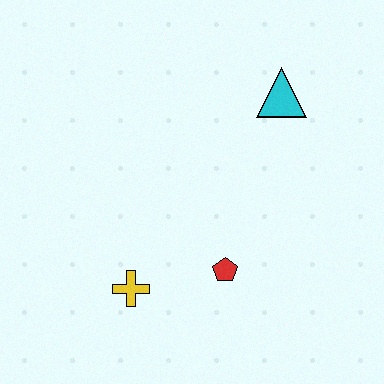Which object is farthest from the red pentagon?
The cyan triangle is farthest from the red pentagon.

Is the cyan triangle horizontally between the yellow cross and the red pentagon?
No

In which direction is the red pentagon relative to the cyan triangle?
The red pentagon is below the cyan triangle.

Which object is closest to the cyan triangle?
The red pentagon is closest to the cyan triangle.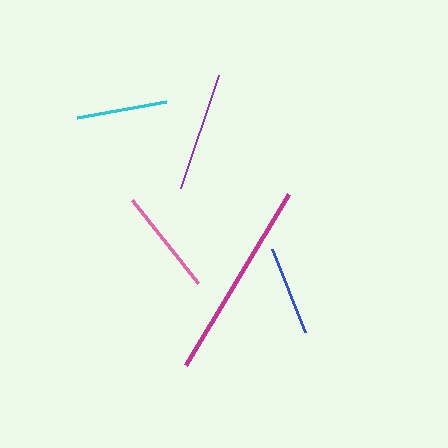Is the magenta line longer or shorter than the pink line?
The magenta line is longer than the pink line.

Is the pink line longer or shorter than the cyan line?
The pink line is longer than the cyan line.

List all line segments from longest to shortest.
From longest to shortest: magenta, purple, pink, cyan, blue.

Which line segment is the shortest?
The blue line is the shortest at approximately 89 pixels.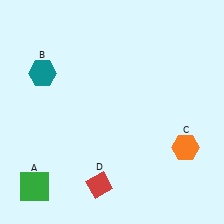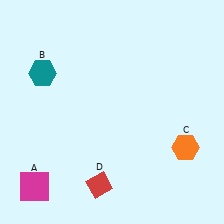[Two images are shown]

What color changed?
The square (A) changed from green in Image 1 to magenta in Image 2.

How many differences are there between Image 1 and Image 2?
There is 1 difference between the two images.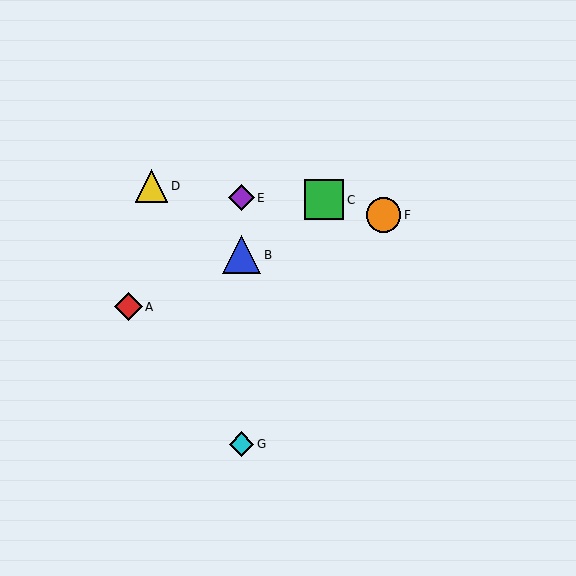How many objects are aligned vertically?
3 objects (B, E, G) are aligned vertically.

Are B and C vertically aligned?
No, B is at x≈241 and C is at x≈324.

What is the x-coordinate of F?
Object F is at x≈383.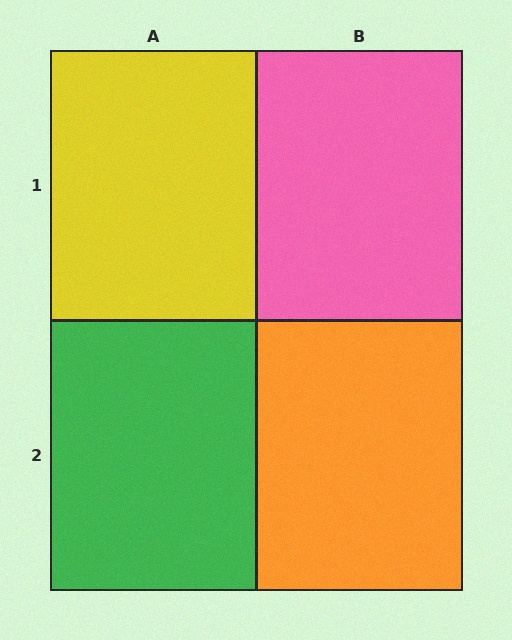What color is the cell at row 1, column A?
Yellow.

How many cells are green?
1 cell is green.